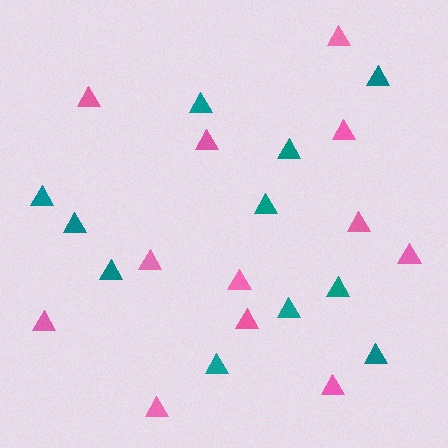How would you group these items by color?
There are 2 groups: one group of teal triangles (11) and one group of pink triangles (12).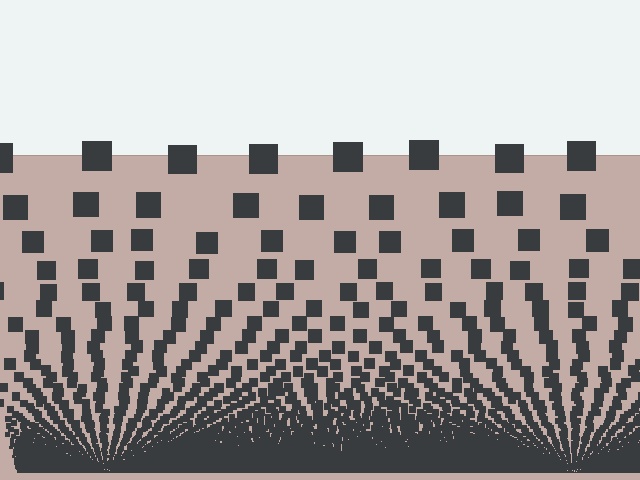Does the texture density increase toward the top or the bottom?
Density increases toward the bottom.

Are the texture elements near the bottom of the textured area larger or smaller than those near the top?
Smaller. The gradient is inverted — elements near the bottom are smaller and denser.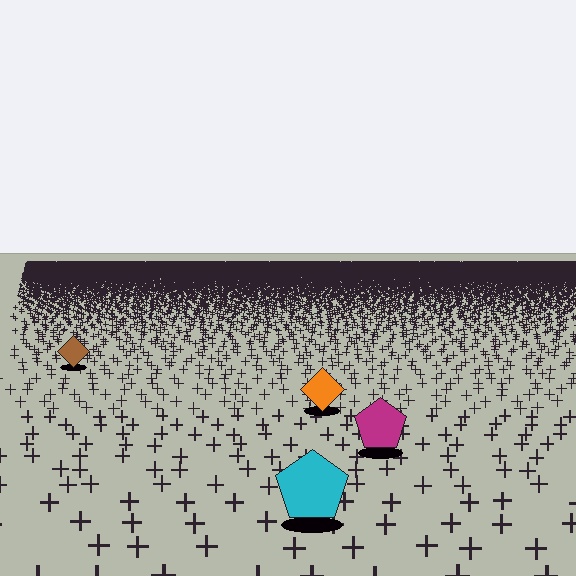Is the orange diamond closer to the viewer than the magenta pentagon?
No. The magenta pentagon is closer — you can tell from the texture gradient: the ground texture is coarser near it.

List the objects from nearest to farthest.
From nearest to farthest: the cyan pentagon, the magenta pentagon, the orange diamond, the brown diamond.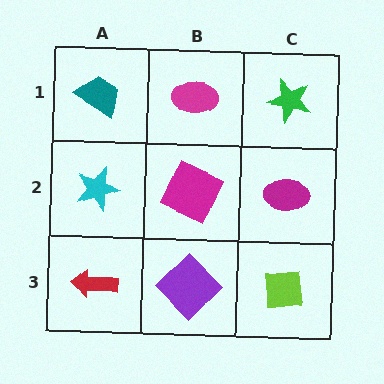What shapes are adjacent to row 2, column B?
A magenta ellipse (row 1, column B), a purple diamond (row 3, column B), a cyan star (row 2, column A), a magenta ellipse (row 2, column C).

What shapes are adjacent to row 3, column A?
A cyan star (row 2, column A), a purple diamond (row 3, column B).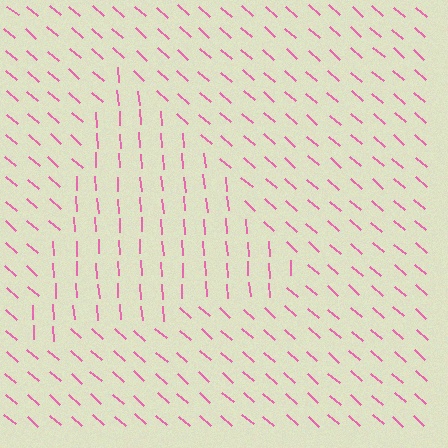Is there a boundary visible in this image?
Yes, there is a texture boundary formed by a change in line orientation.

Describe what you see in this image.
The image is filled with small pink line segments. A triangle region in the image has lines oriented differently from the surrounding lines, creating a visible texture boundary.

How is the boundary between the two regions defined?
The boundary is defined purely by a change in line orientation (approximately 45 degrees difference). All lines are the same color and thickness.